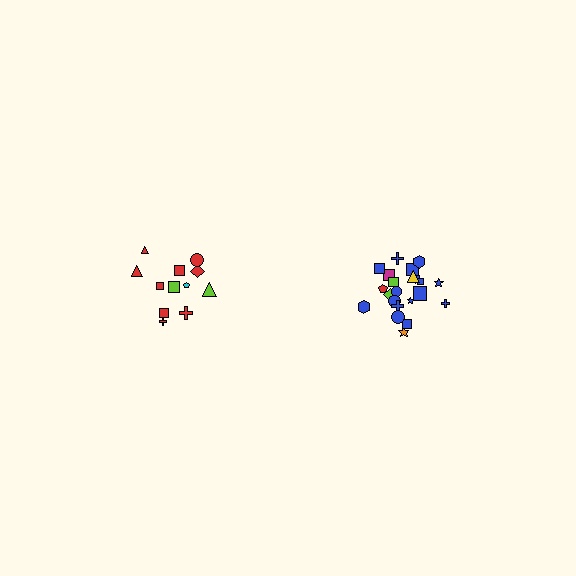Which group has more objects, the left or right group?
The right group.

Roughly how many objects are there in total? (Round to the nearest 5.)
Roughly 35 objects in total.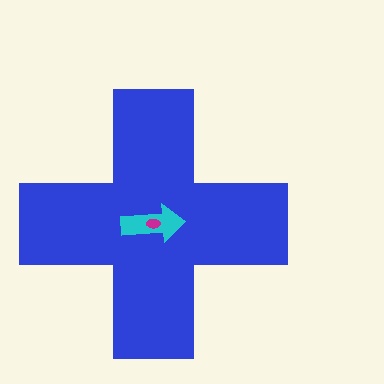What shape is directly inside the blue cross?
The cyan arrow.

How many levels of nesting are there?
3.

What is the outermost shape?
The blue cross.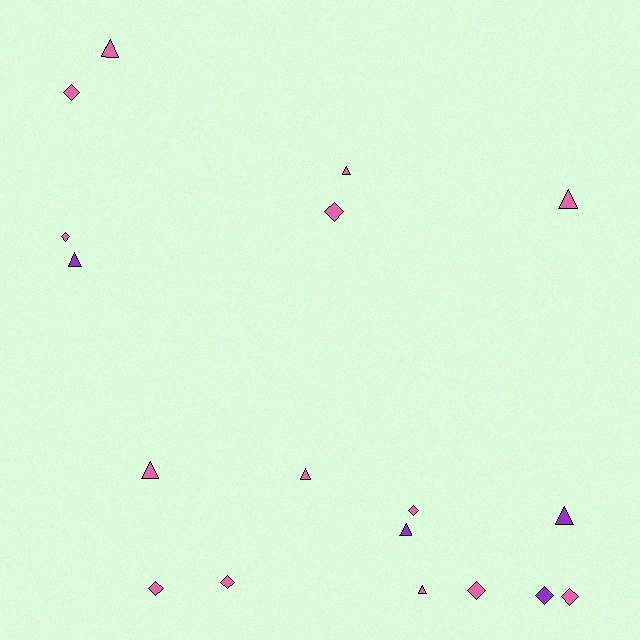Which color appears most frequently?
Pink, with 14 objects.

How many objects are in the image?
There are 18 objects.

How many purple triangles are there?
There are 3 purple triangles.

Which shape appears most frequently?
Triangle, with 9 objects.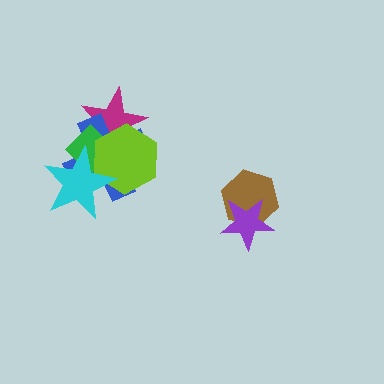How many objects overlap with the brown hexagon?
1 object overlaps with the brown hexagon.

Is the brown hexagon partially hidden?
Yes, it is partially covered by another shape.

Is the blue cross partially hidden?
Yes, it is partially covered by another shape.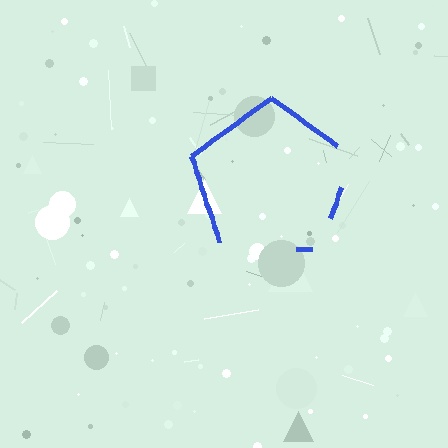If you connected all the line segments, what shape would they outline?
They would outline a pentagon.